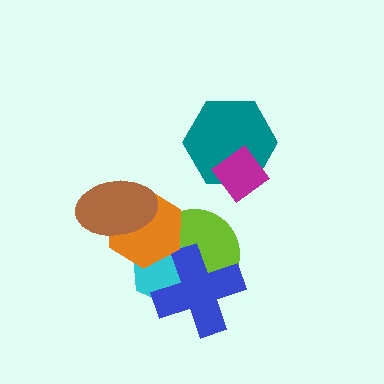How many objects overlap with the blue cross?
2 objects overlap with the blue cross.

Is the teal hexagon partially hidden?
Yes, it is partially covered by another shape.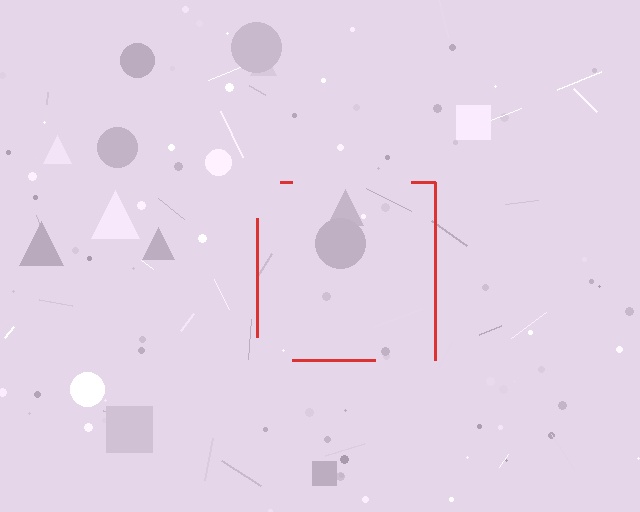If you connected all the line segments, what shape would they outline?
They would outline a square.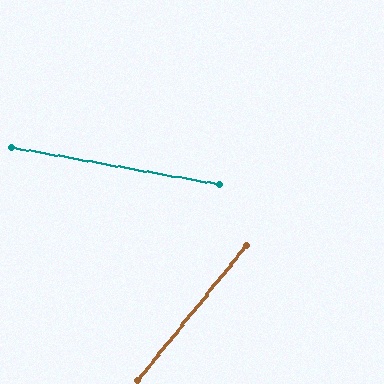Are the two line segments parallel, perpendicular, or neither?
Neither parallel nor perpendicular — they differ by about 61°.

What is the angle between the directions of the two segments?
Approximately 61 degrees.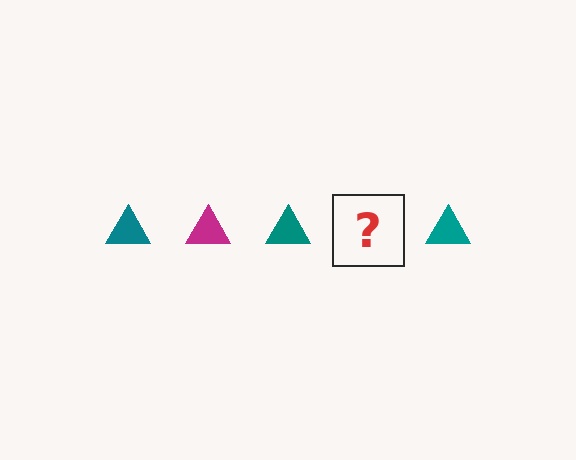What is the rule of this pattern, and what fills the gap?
The rule is that the pattern cycles through teal, magenta triangles. The gap should be filled with a magenta triangle.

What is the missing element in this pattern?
The missing element is a magenta triangle.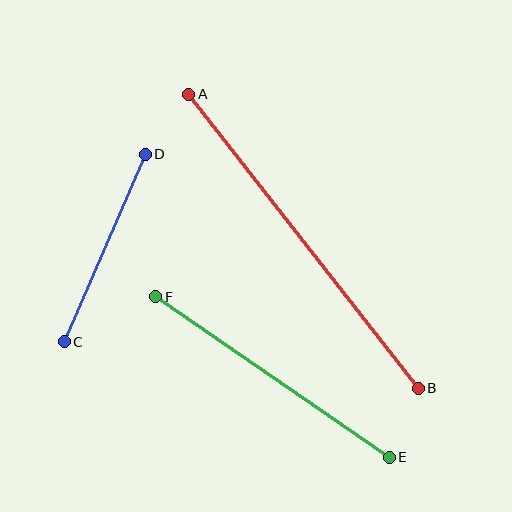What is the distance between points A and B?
The distance is approximately 373 pixels.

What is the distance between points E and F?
The distance is approximately 283 pixels.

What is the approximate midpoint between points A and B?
The midpoint is at approximately (304, 241) pixels.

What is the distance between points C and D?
The distance is approximately 204 pixels.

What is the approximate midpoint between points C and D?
The midpoint is at approximately (105, 248) pixels.